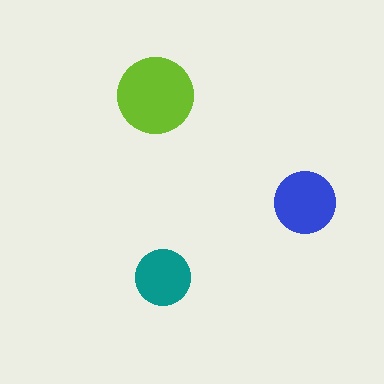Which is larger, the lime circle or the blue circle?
The lime one.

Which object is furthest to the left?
The lime circle is leftmost.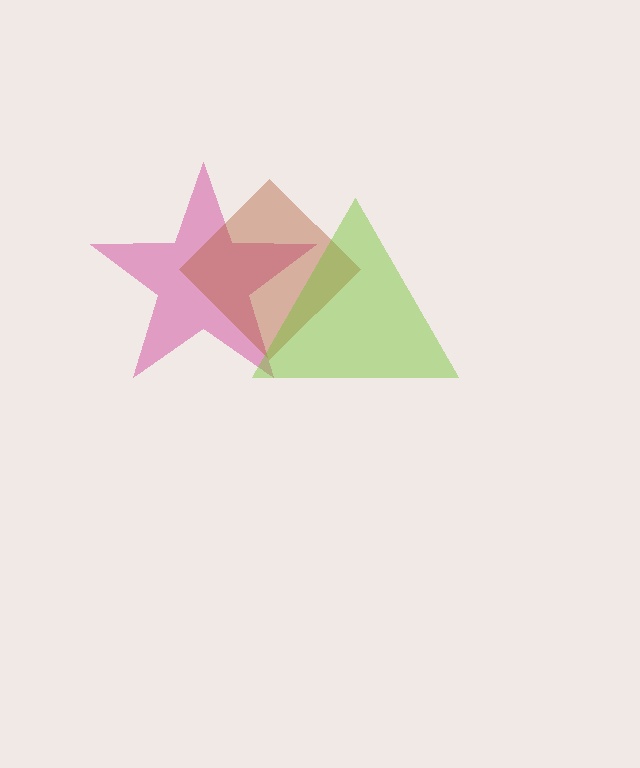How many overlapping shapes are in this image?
There are 3 overlapping shapes in the image.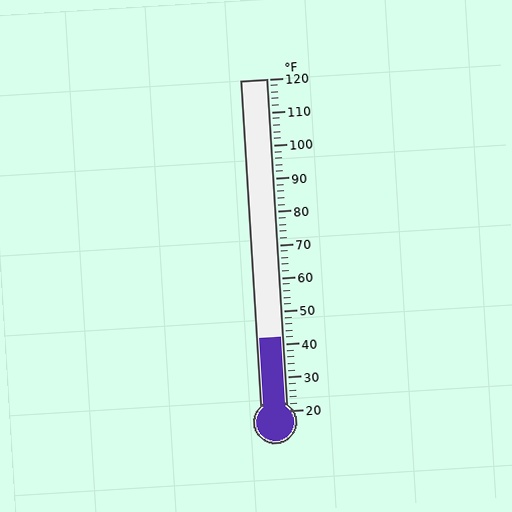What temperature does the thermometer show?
The thermometer shows approximately 42°F.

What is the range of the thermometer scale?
The thermometer scale ranges from 20°F to 120°F.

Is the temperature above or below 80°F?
The temperature is below 80°F.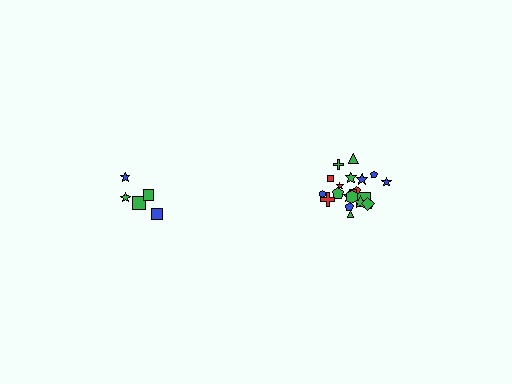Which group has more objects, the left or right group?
The right group.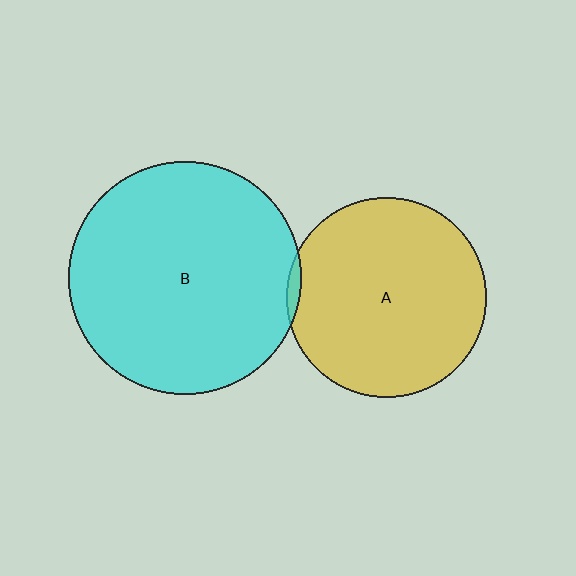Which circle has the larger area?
Circle B (cyan).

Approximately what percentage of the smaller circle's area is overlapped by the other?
Approximately 5%.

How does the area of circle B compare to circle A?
Approximately 1.4 times.